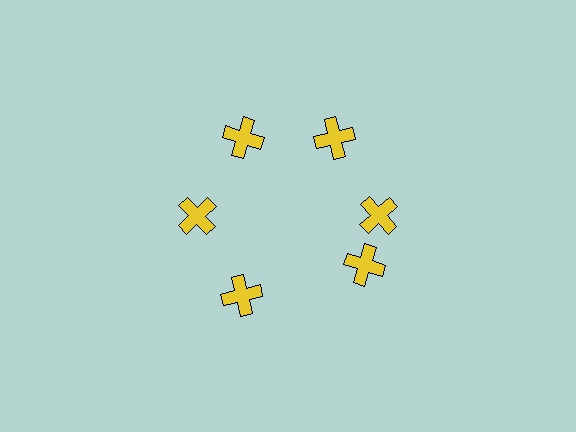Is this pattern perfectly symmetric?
No. The 6 yellow crosses are arranged in a ring, but one element near the 5 o'clock position is rotated out of alignment along the ring, breaking the 6-fold rotational symmetry.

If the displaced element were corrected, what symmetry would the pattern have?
It would have 6-fold rotational symmetry — the pattern would map onto itself every 60 degrees.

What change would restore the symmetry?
The symmetry would be restored by rotating it back into even spacing with its neighbors so that all 6 crosses sit at equal angles and equal distance from the center.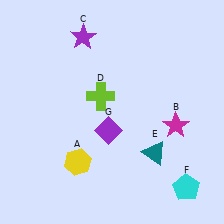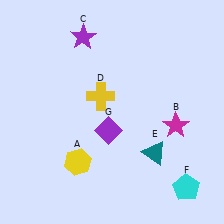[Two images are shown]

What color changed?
The cross (D) changed from lime in Image 1 to yellow in Image 2.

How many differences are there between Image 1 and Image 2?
There is 1 difference between the two images.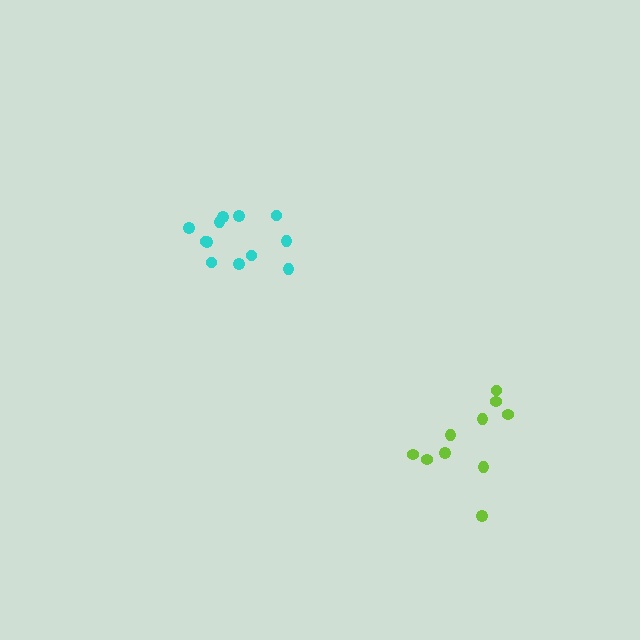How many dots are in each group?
Group 1: 12 dots, Group 2: 10 dots (22 total).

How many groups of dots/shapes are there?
There are 2 groups.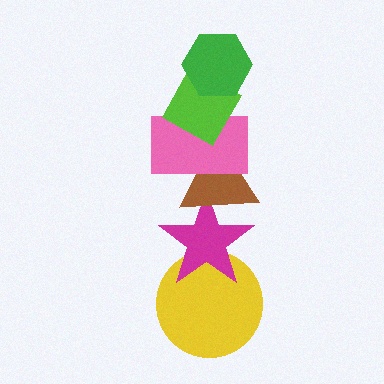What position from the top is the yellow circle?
The yellow circle is 6th from the top.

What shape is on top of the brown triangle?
The pink rectangle is on top of the brown triangle.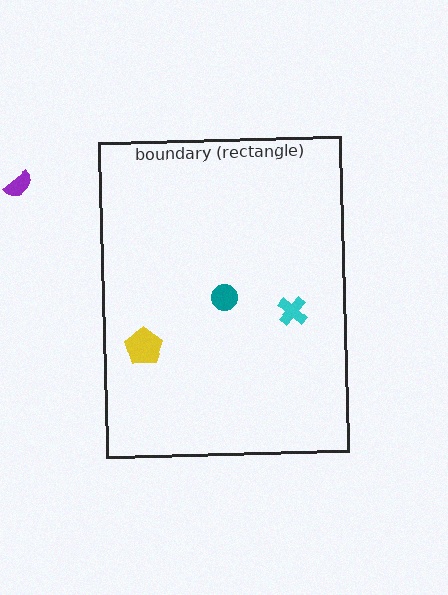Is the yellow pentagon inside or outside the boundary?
Inside.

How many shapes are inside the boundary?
3 inside, 1 outside.